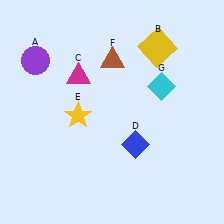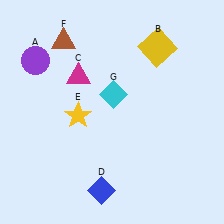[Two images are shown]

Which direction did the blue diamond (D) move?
The blue diamond (D) moved down.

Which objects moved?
The objects that moved are: the blue diamond (D), the brown triangle (F), the cyan diamond (G).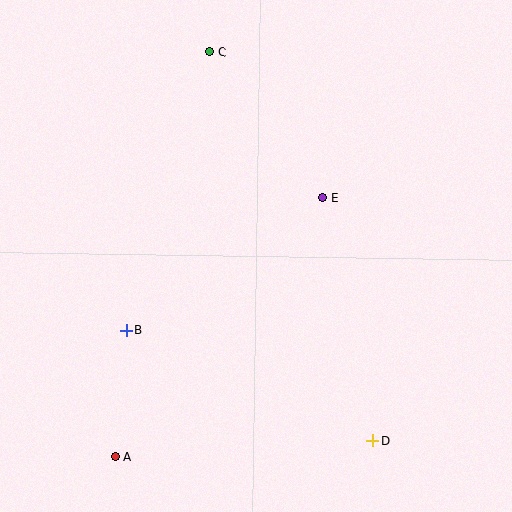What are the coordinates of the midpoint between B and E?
The midpoint between B and E is at (224, 264).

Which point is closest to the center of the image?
Point E at (323, 198) is closest to the center.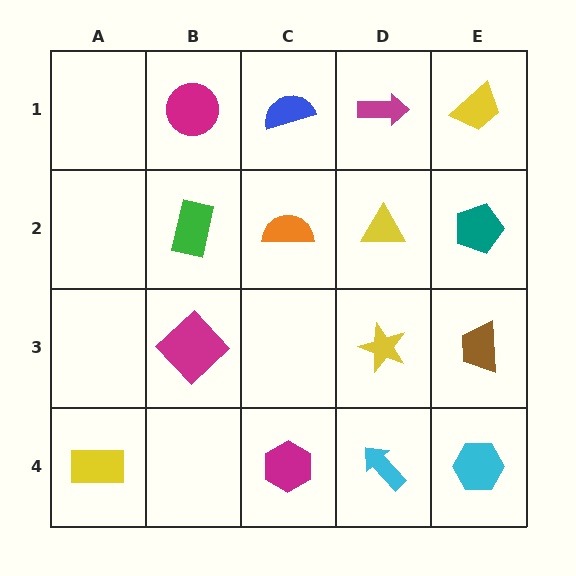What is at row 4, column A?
A yellow rectangle.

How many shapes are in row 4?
4 shapes.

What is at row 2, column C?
An orange semicircle.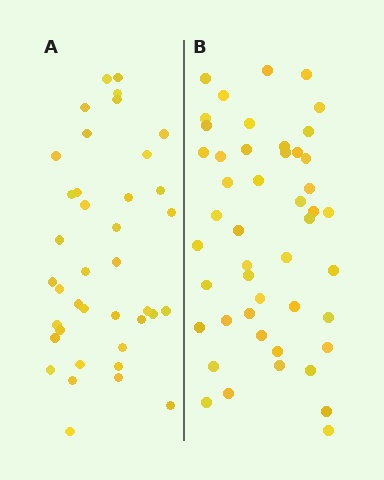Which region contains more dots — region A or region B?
Region B (the right region) has more dots.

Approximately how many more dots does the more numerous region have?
Region B has roughly 8 or so more dots than region A.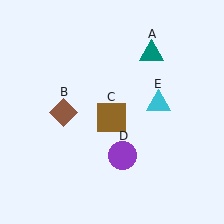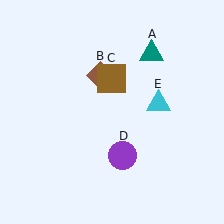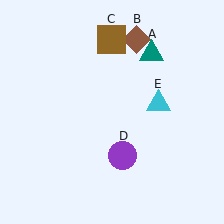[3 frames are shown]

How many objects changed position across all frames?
2 objects changed position: brown diamond (object B), brown square (object C).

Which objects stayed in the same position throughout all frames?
Teal triangle (object A) and purple circle (object D) and cyan triangle (object E) remained stationary.